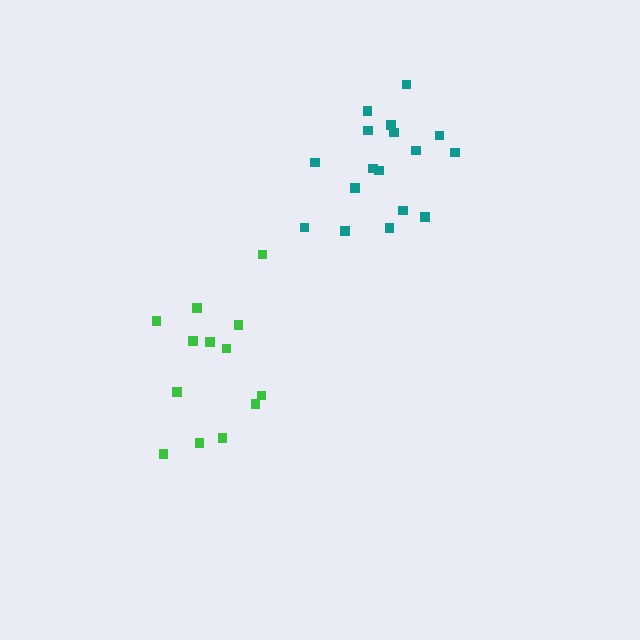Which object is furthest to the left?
The green cluster is leftmost.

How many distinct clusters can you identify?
There are 2 distinct clusters.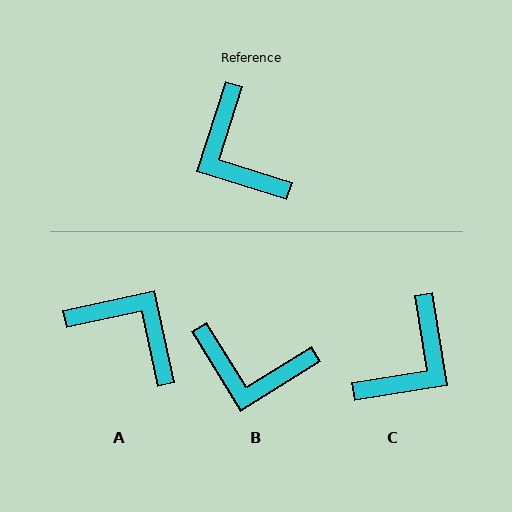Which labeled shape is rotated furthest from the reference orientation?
A, about 150 degrees away.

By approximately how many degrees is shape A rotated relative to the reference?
Approximately 150 degrees clockwise.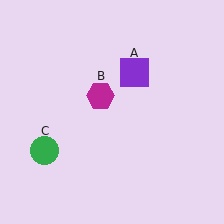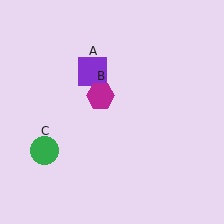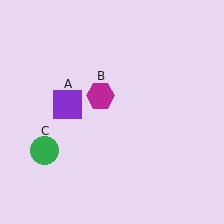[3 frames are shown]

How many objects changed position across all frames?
1 object changed position: purple square (object A).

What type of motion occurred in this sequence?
The purple square (object A) rotated counterclockwise around the center of the scene.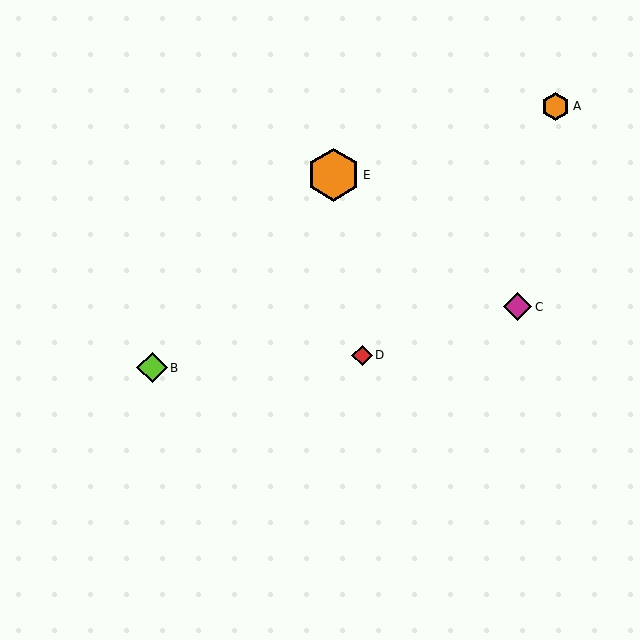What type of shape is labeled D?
Shape D is a red diamond.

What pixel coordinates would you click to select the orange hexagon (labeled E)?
Click at (333, 175) to select the orange hexagon E.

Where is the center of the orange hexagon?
The center of the orange hexagon is at (333, 175).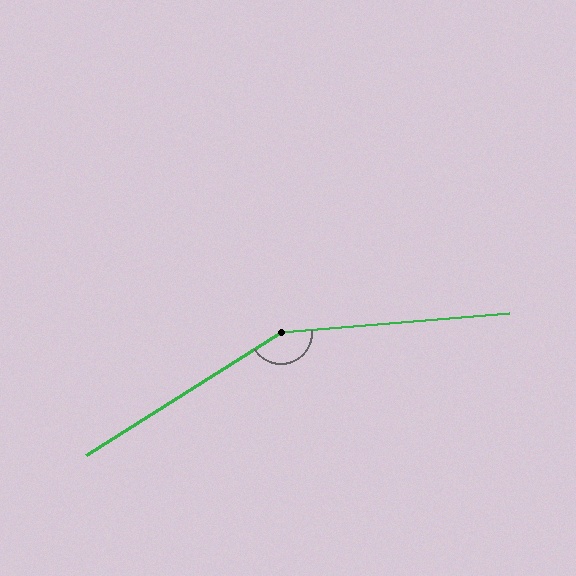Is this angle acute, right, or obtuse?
It is obtuse.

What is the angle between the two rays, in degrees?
Approximately 153 degrees.